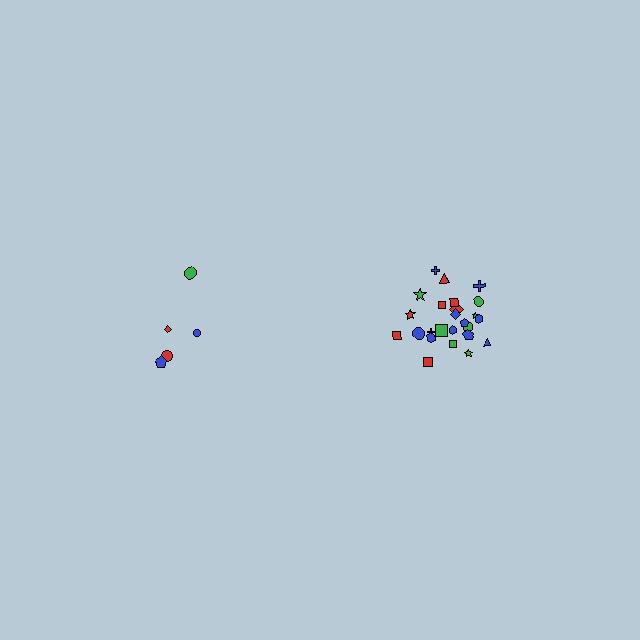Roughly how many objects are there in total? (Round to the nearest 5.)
Roughly 30 objects in total.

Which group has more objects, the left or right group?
The right group.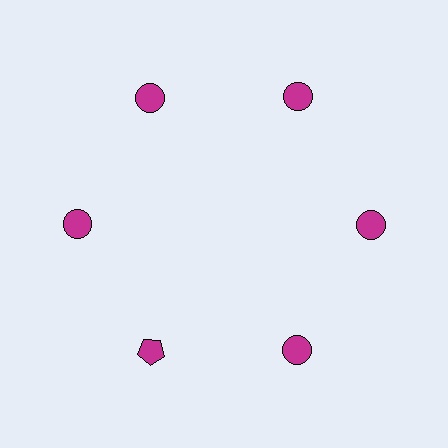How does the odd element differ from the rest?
It has a different shape: pentagon instead of circle.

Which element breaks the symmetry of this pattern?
The magenta pentagon at roughly the 7 o'clock position breaks the symmetry. All other shapes are magenta circles.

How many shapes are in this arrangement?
There are 6 shapes arranged in a ring pattern.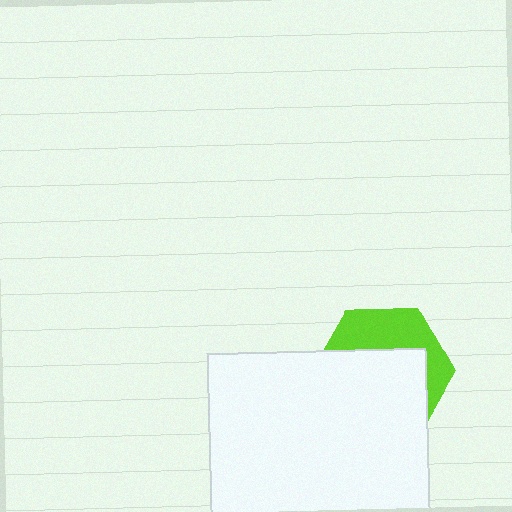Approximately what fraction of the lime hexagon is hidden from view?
Roughly 63% of the lime hexagon is hidden behind the white square.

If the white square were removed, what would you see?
You would see the complete lime hexagon.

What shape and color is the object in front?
The object in front is a white square.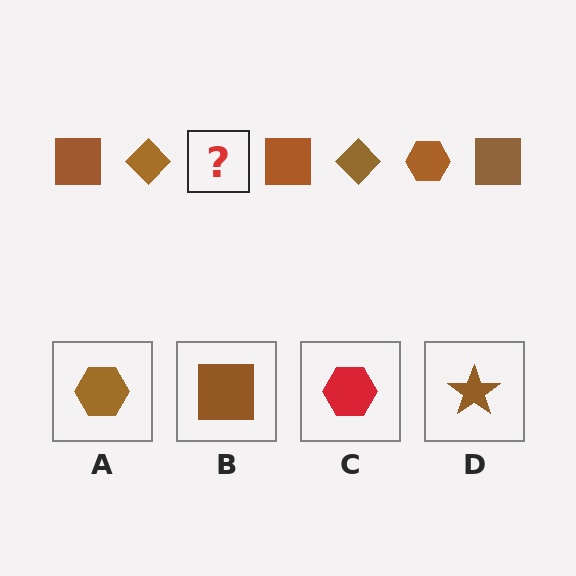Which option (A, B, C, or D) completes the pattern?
A.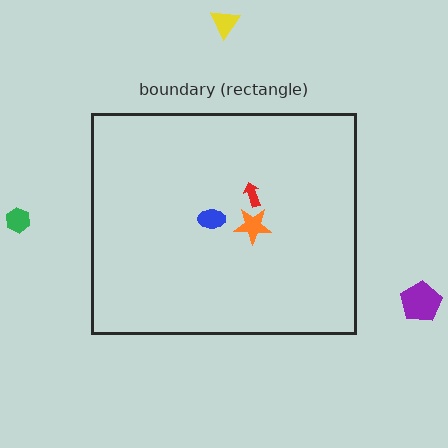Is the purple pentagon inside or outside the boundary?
Outside.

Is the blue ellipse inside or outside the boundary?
Inside.